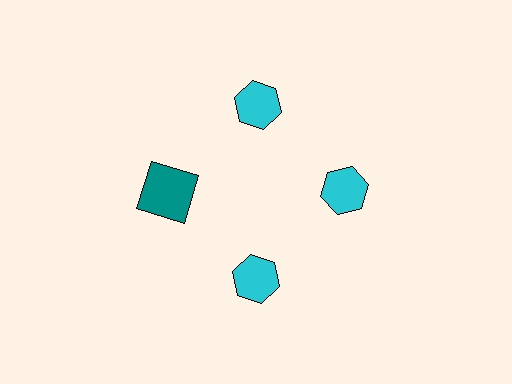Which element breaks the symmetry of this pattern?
The teal square at roughly the 9 o'clock position breaks the symmetry. All other shapes are cyan hexagons.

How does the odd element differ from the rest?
It differs in both color (teal instead of cyan) and shape (square instead of hexagon).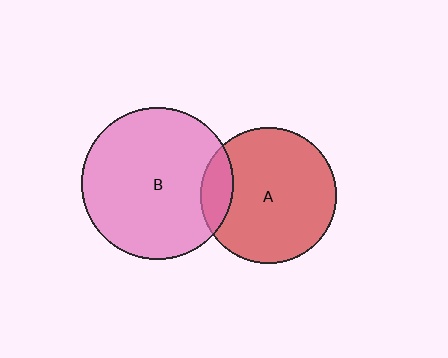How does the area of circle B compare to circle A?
Approximately 1.2 times.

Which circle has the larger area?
Circle B (pink).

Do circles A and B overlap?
Yes.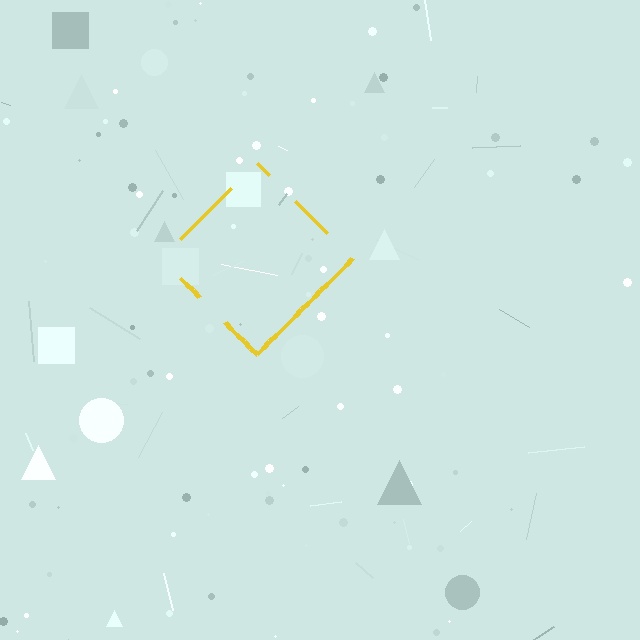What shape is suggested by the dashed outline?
The dashed outline suggests a diamond.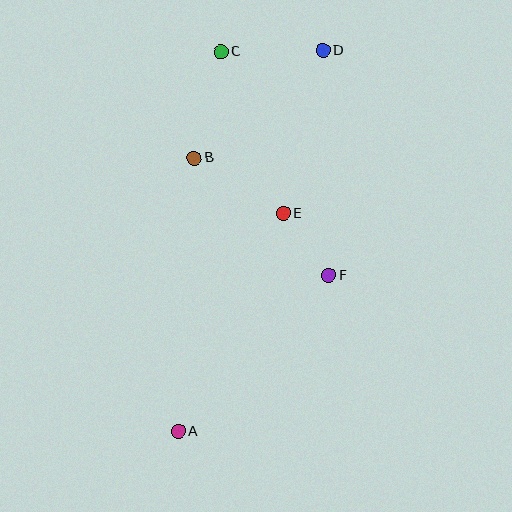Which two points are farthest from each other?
Points A and D are farthest from each other.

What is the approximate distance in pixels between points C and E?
The distance between C and E is approximately 173 pixels.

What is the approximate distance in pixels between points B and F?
The distance between B and F is approximately 179 pixels.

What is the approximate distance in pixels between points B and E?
The distance between B and E is approximately 105 pixels.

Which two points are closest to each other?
Points E and F are closest to each other.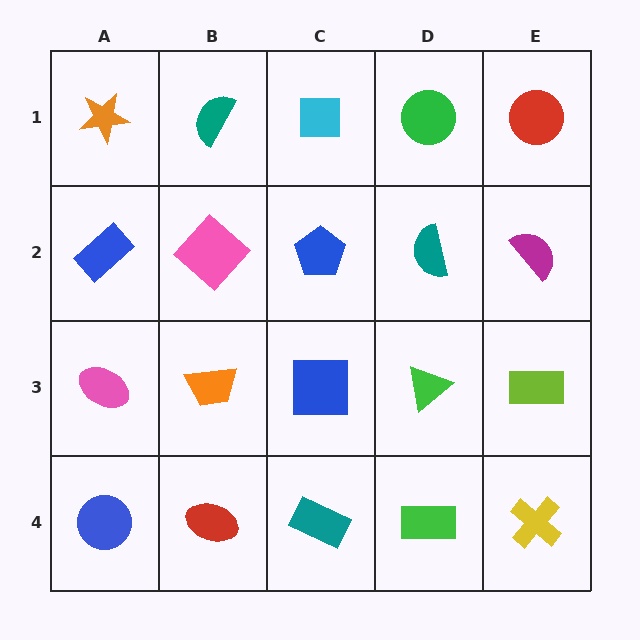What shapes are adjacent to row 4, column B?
An orange trapezoid (row 3, column B), a blue circle (row 4, column A), a teal rectangle (row 4, column C).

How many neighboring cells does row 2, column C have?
4.